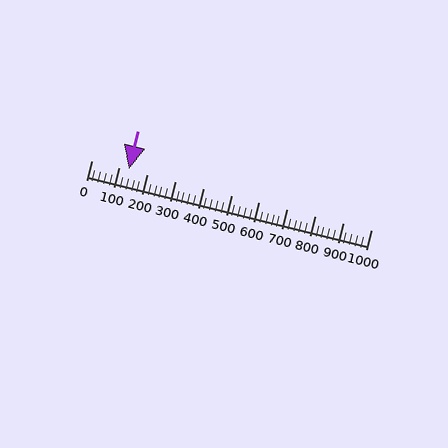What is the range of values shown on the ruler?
The ruler shows values from 0 to 1000.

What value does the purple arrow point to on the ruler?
The purple arrow points to approximately 132.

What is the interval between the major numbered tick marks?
The major tick marks are spaced 100 units apart.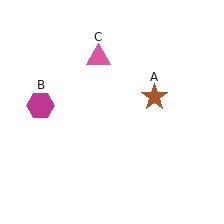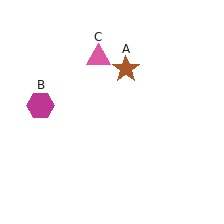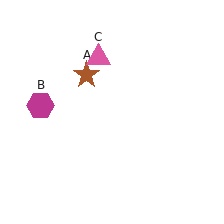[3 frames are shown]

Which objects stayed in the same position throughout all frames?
Magenta hexagon (object B) and pink triangle (object C) remained stationary.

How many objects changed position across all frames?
1 object changed position: brown star (object A).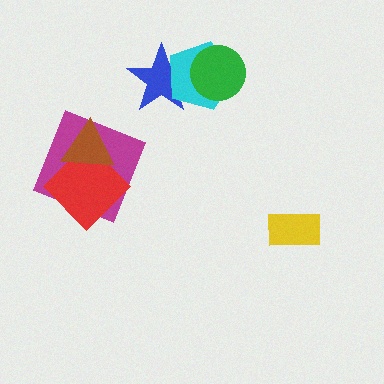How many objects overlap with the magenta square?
2 objects overlap with the magenta square.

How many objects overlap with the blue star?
2 objects overlap with the blue star.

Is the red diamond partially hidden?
Yes, it is partially covered by another shape.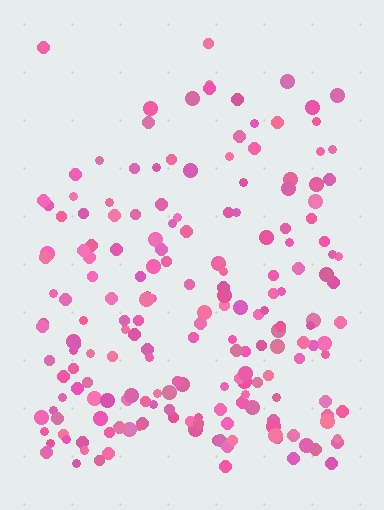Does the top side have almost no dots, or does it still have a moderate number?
Still a moderate number, just noticeably fewer than the bottom.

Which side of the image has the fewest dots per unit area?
The top.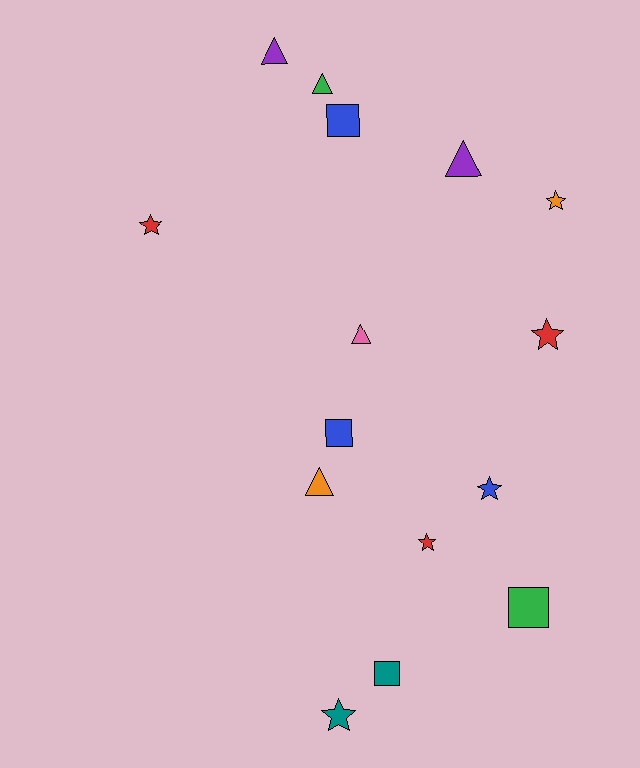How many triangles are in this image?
There are 5 triangles.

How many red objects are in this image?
There are 3 red objects.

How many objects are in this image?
There are 15 objects.